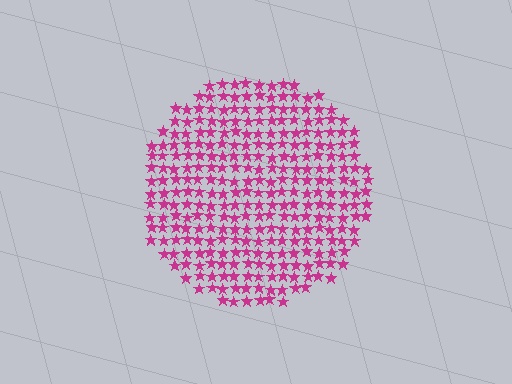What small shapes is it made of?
It is made of small stars.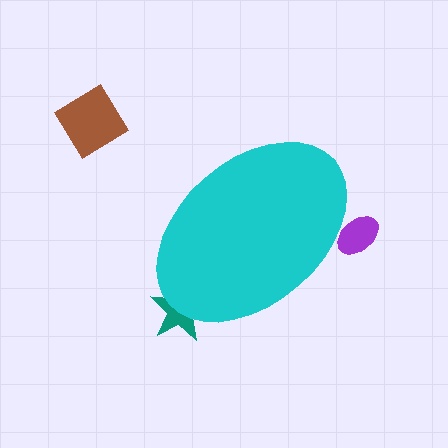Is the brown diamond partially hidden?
No, the brown diamond is fully visible.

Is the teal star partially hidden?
Yes, the teal star is partially hidden behind the cyan ellipse.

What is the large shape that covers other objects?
A cyan ellipse.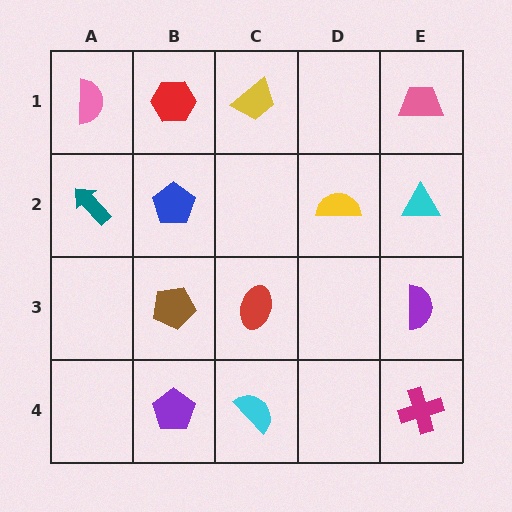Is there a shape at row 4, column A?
No, that cell is empty.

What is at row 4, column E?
A magenta cross.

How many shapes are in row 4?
3 shapes.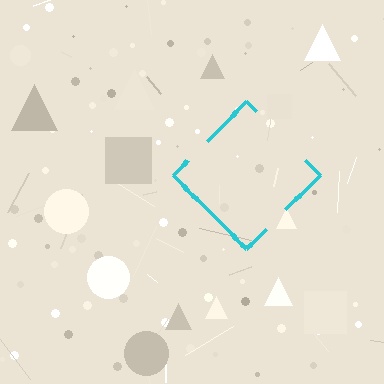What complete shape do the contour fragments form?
The contour fragments form a diamond.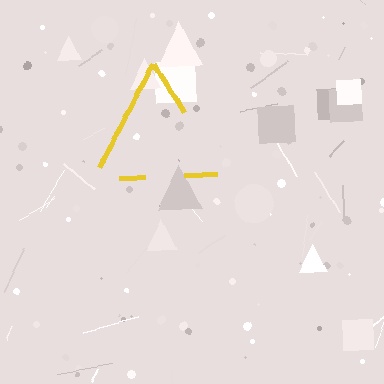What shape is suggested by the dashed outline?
The dashed outline suggests a triangle.